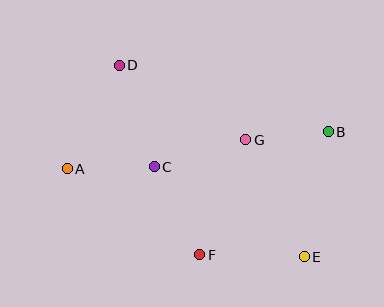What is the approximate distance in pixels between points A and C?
The distance between A and C is approximately 87 pixels.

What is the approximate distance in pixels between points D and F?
The distance between D and F is approximately 206 pixels.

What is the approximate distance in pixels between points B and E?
The distance between B and E is approximately 127 pixels.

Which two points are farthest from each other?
Points D and E are farthest from each other.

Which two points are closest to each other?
Points B and G are closest to each other.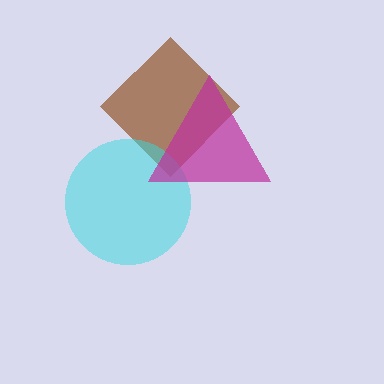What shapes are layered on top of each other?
The layered shapes are: a brown diamond, a cyan circle, a magenta triangle.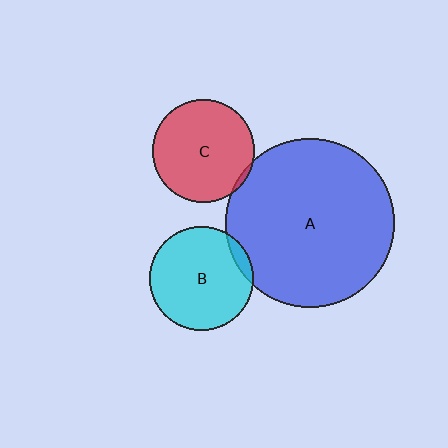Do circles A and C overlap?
Yes.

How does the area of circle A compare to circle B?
Approximately 2.6 times.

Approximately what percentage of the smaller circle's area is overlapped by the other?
Approximately 5%.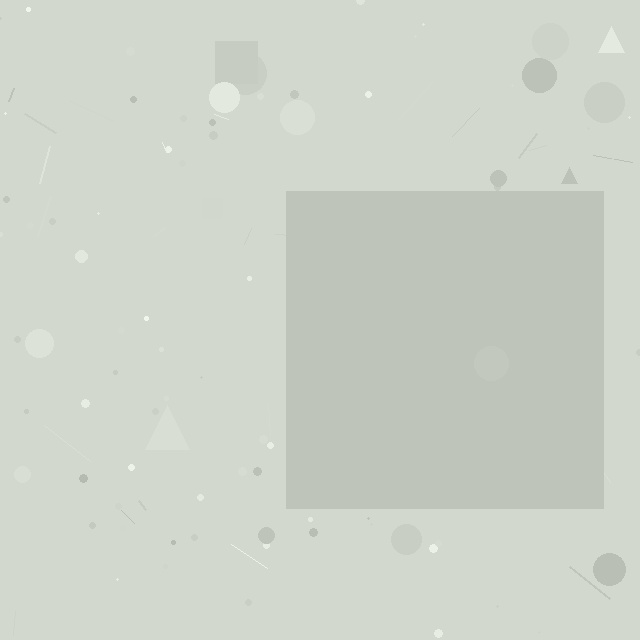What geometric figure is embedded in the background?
A square is embedded in the background.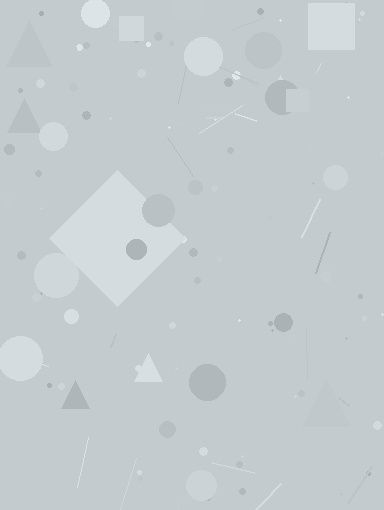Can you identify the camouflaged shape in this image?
The camouflaged shape is a diamond.